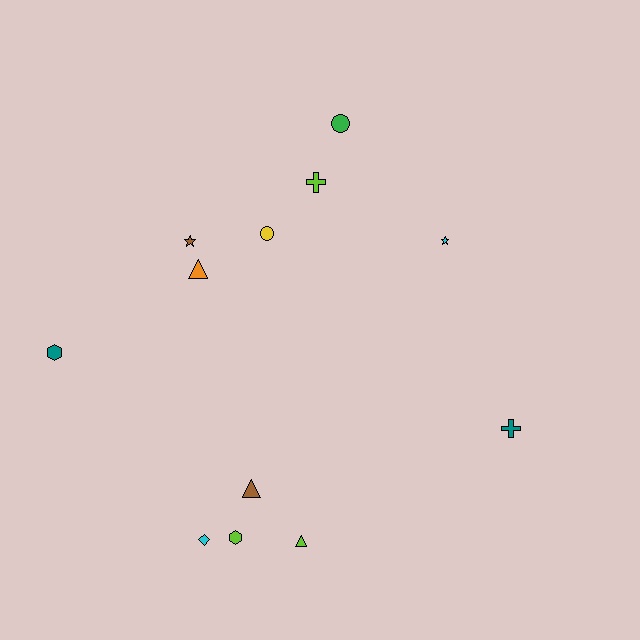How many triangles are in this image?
There are 3 triangles.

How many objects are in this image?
There are 12 objects.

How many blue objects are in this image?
There are no blue objects.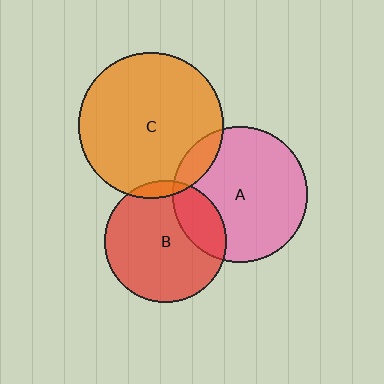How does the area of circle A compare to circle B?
Approximately 1.2 times.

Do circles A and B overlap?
Yes.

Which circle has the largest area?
Circle C (orange).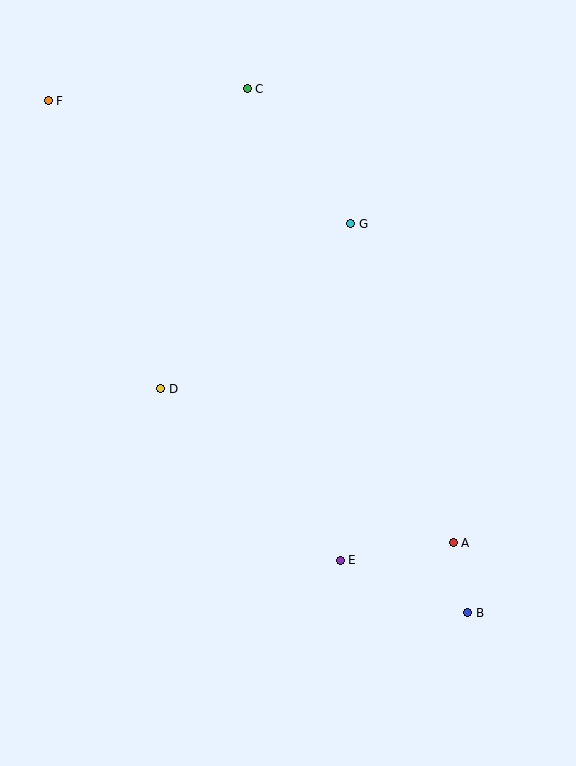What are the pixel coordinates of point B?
Point B is at (468, 613).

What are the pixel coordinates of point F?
Point F is at (48, 101).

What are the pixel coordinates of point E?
Point E is at (340, 560).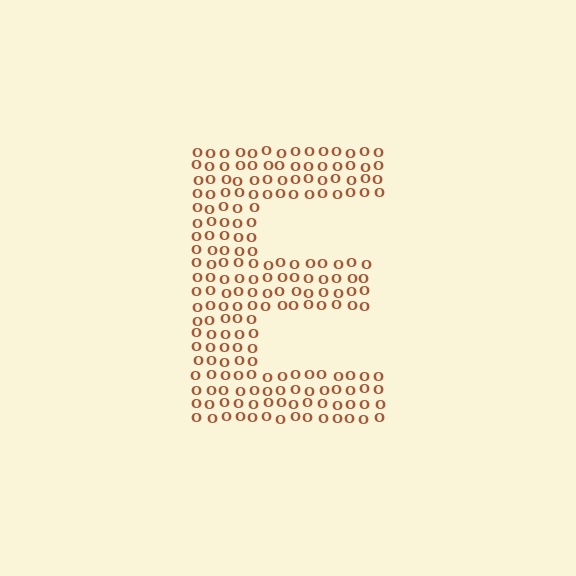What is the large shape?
The large shape is the letter E.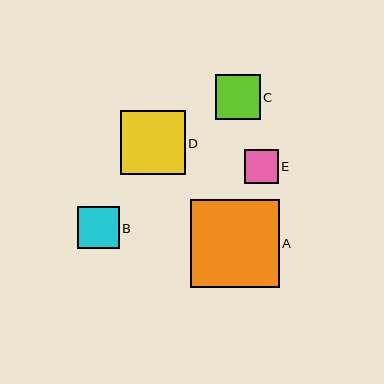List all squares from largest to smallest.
From largest to smallest: A, D, C, B, E.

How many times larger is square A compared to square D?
Square A is approximately 1.4 times the size of square D.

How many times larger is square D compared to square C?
Square D is approximately 1.4 times the size of square C.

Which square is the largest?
Square A is the largest with a size of approximately 88 pixels.